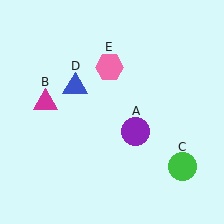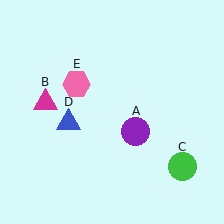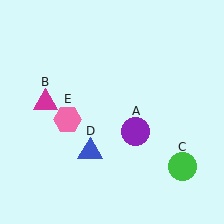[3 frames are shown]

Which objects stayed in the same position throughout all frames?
Purple circle (object A) and magenta triangle (object B) and green circle (object C) remained stationary.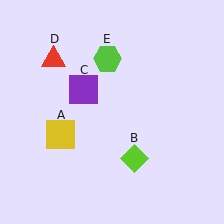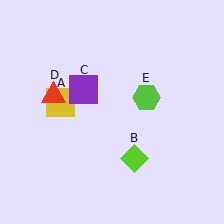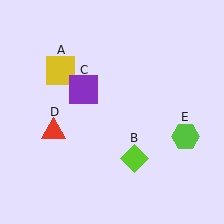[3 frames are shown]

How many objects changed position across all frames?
3 objects changed position: yellow square (object A), red triangle (object D), lime hexagon (object E).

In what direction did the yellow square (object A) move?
The yellow square (object A) moved up.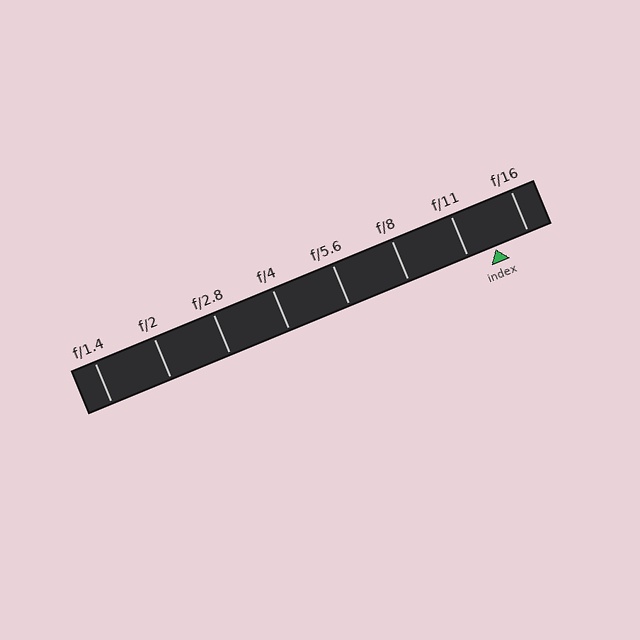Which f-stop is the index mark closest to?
The index mark is closest to f/11.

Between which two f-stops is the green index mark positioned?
The index mark is between f/11 and f/16.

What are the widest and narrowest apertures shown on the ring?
The widest aperture shown is f/1.4 and the narrowest is f/16.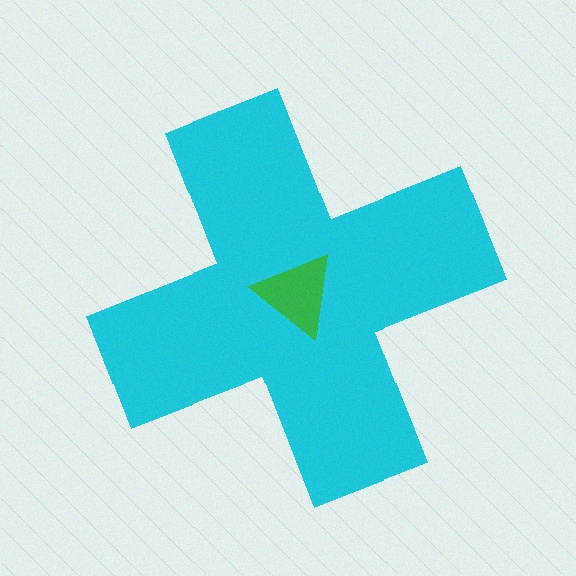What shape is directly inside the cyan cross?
The green triangle.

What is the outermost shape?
The cyan cross.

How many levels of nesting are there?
2.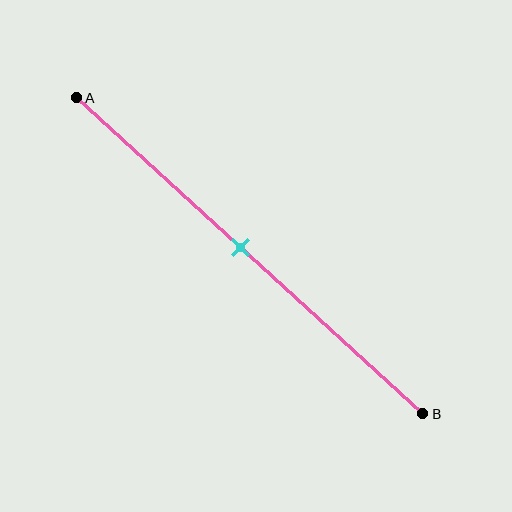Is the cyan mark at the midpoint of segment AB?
Yes, the mark is approximately at the midpoint.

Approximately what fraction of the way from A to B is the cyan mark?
The cyan mark is approximately 45% of the way from A to B.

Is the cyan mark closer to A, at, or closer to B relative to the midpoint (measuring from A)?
The cyan mark is approximately at the midpoint of segment AB.